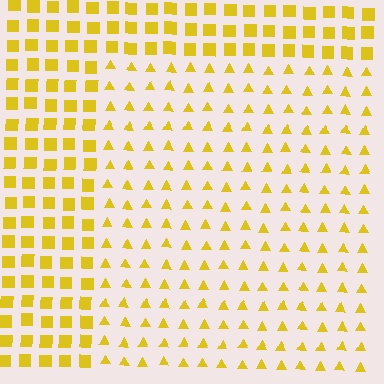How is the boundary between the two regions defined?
The boundary is defined by a change in element shape: triangles inside vs. squares outside. All elements share the same color and spacing.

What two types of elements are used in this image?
The image uses triangles inside the rectangle region and squares outside it.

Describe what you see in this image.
The image is filled with small yellow elements arranged in a uniform grid. A rectangle-shaped region contains triangles, while the surrounding area contains squares. The boundary is defined purely by the change in element shape.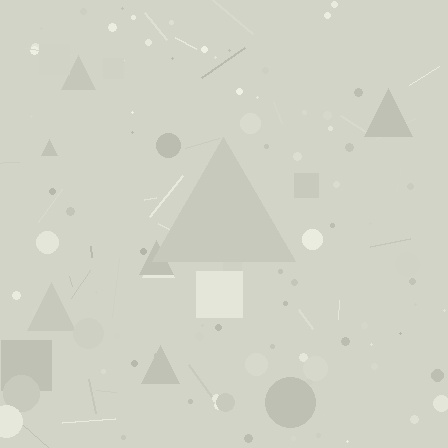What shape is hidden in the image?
A triangle is hidden in the image.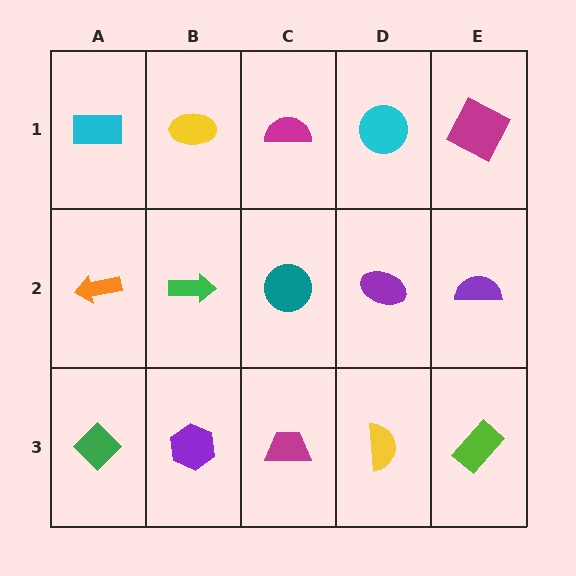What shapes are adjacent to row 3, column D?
A purple ellipse (row 2, column D), a magenta trapezoid (row 3, column C), a lime rectangle (row 3, column E).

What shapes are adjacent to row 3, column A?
An orange arrow (row 2, column A), a purple hexagon (row 3, column B).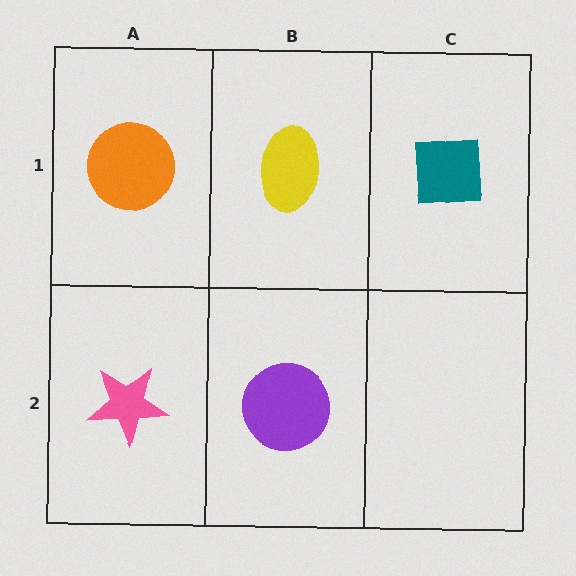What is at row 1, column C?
A teal square.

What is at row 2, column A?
A pink star.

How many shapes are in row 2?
2 shapes.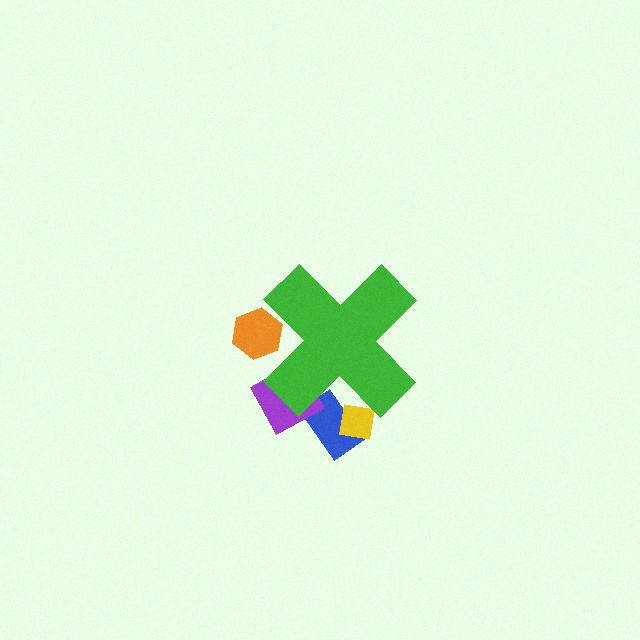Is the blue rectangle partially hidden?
Yes, the blue rectangle is partially hidden behind the green cross.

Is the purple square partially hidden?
Yes, the purple square is partially hidden behind the green cross.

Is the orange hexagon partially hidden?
Yes, the orange hexagon is partially hidden behind the green cross.